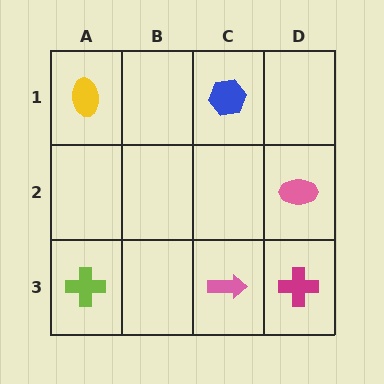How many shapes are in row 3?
3 shapes.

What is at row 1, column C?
A blue hexagon.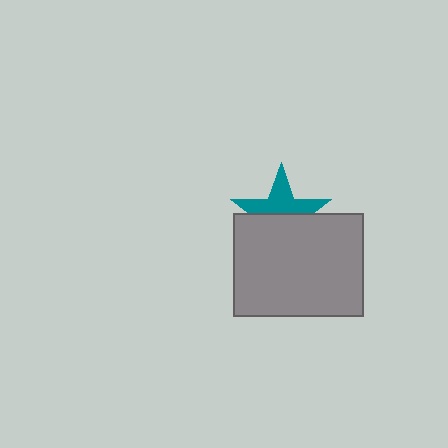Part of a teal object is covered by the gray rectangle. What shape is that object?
It is a star.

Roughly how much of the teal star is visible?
About half of it is visible (roughly 49%).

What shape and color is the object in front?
The object in front is a gray rectangle.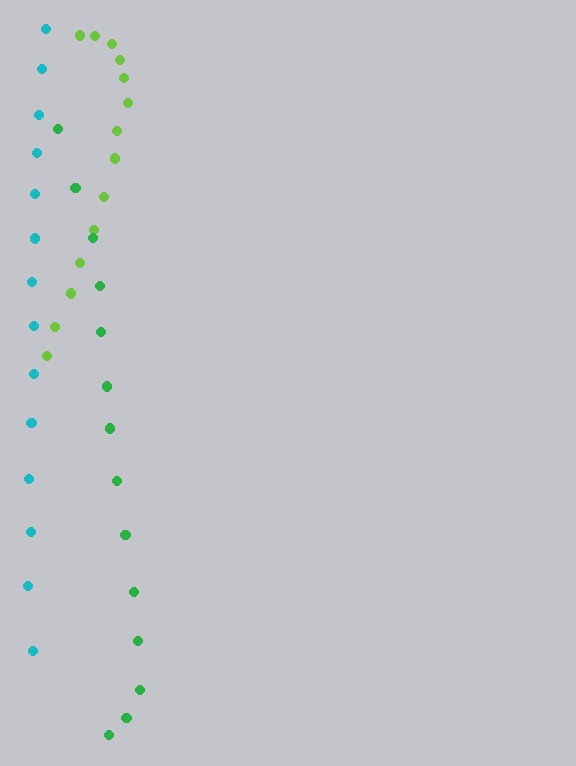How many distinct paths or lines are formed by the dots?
There are 3 distinct paths.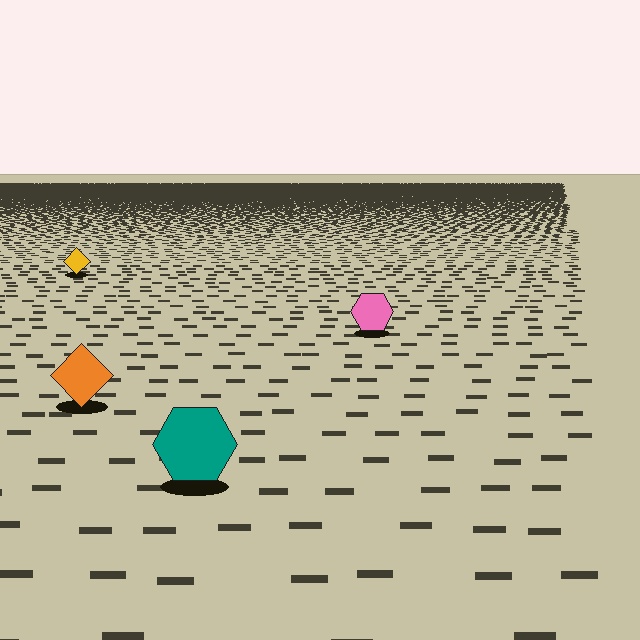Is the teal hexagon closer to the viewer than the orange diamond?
Yes. The teal hexagon is closer — you can tell from the texture gradient: the ground texture is coarser near it.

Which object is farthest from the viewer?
The yellow diamond is farthest from the viewer. It appears smaller and the ground texture around it is denser.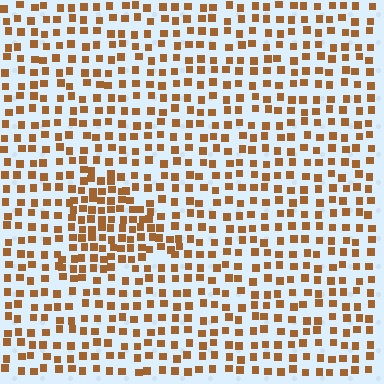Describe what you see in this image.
The image contains small brown elements arranged at two different densities. A triangle-shaped region is visible where the elements are more densely packed than the surrounding area.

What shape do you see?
I see a triangle.